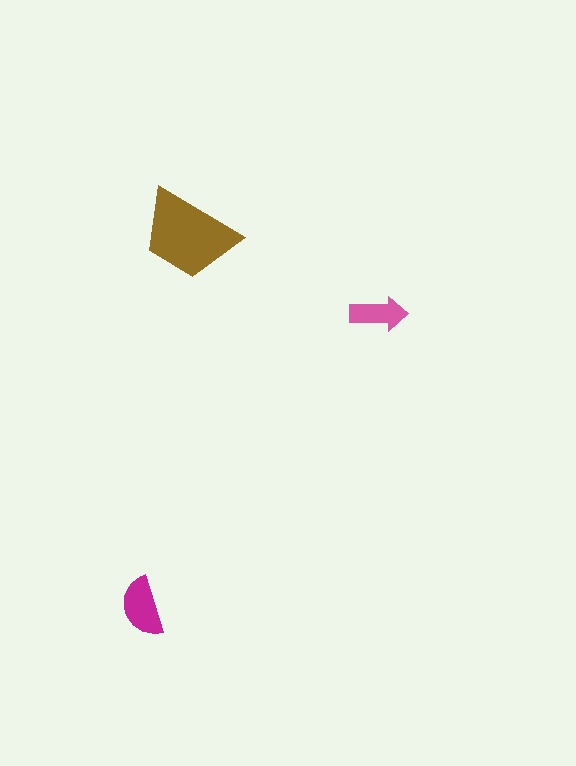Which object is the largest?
The brown trapezoid.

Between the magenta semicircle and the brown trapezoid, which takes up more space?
The brown trapezoid.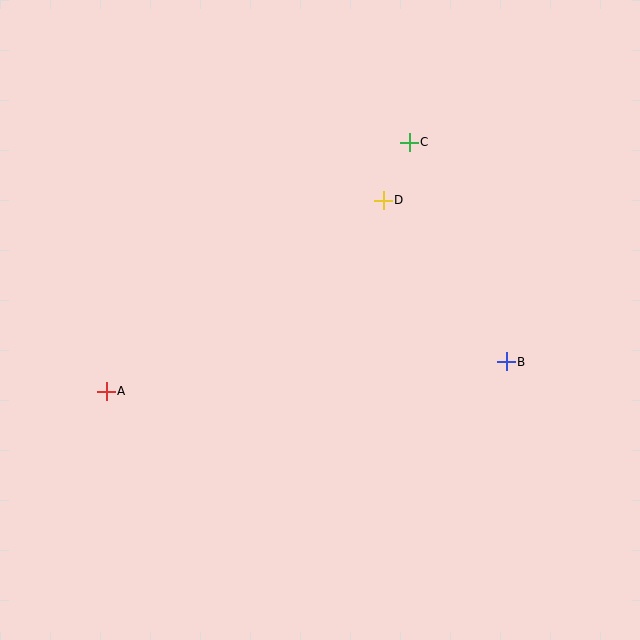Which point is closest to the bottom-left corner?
Point A is closest to the bottom-left corner.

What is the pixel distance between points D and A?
The distance between D and A is 336 pixels.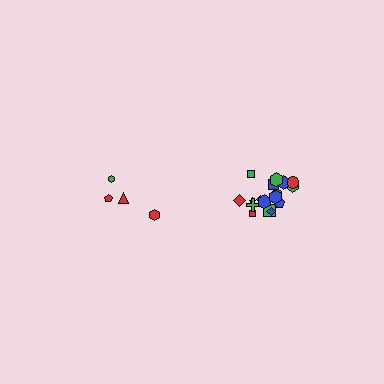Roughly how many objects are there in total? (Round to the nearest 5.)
Roughly 20 objects in total.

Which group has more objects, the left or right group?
The right group.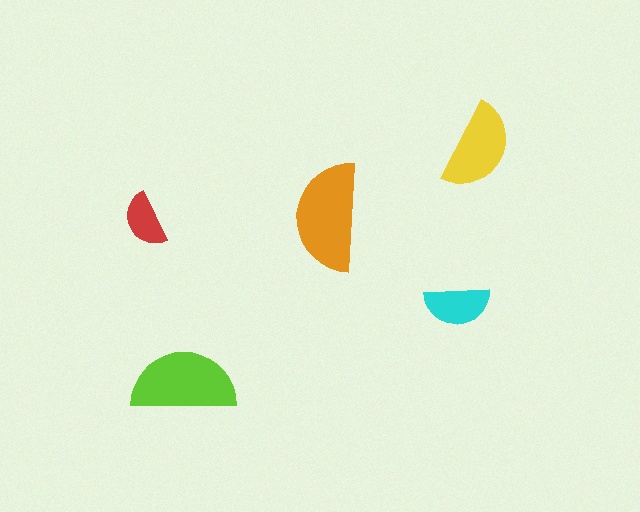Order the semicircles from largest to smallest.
the orange one, the lime one, the yellow one, the cyan one, the red one.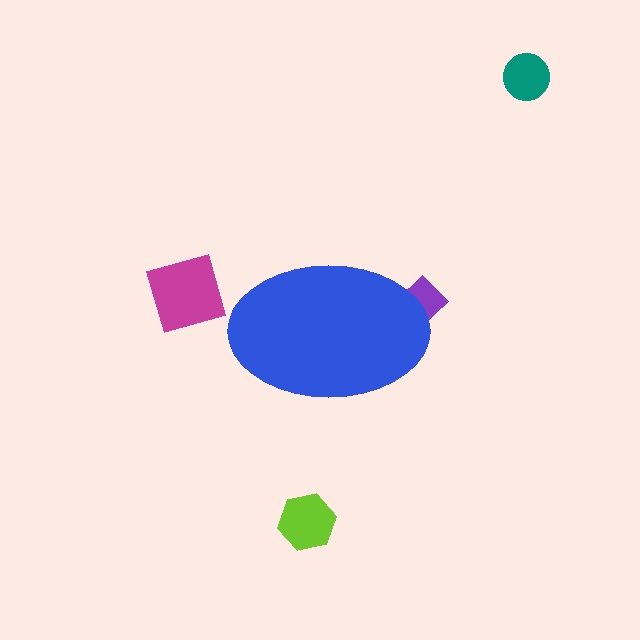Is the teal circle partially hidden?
No, the teal circle is fully visible.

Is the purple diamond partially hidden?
Yes, the purple diamond is partially hidden behind the blue ellipse.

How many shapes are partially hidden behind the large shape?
1 shape is partially hidden.